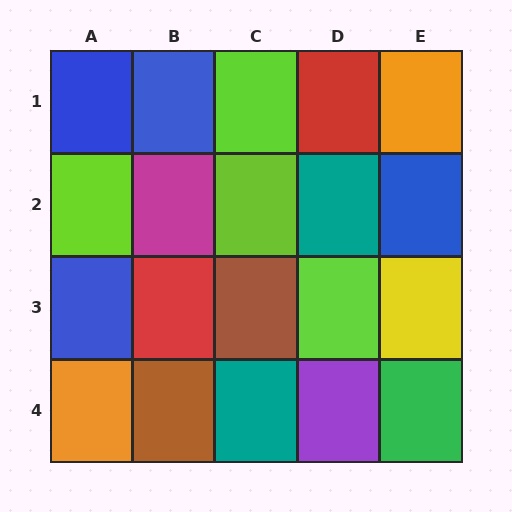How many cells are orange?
2 cells are orange.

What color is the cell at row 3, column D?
Lime.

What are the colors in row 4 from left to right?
Orange, brown, teal, purple, green.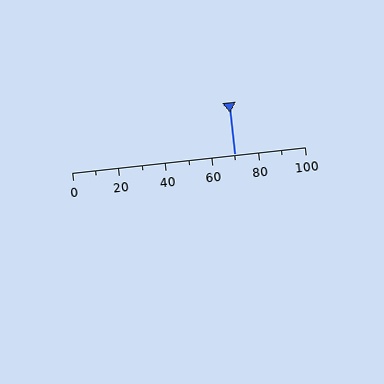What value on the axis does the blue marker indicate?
The marker indicates approximately 70.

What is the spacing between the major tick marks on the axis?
The major ticks are spaced 20 apart.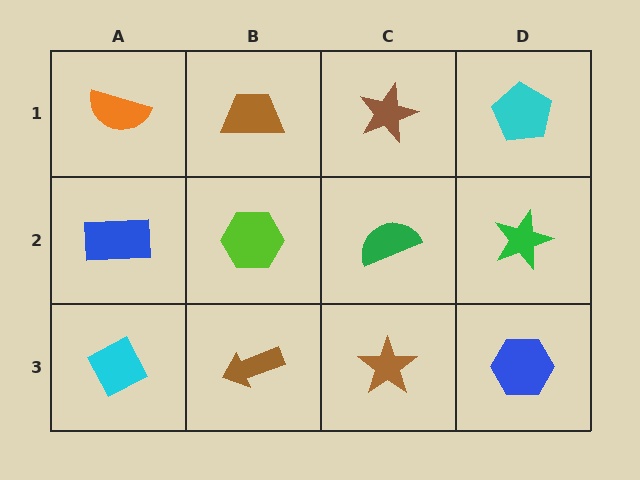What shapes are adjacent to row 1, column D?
A green star (row 2, column D), a brown star (row 1, column C).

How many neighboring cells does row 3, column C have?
3.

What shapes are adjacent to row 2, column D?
A cyan pentagon (row 1, column D), a blue hexagon (row 3, column D), a green semicircle (row 2, column C).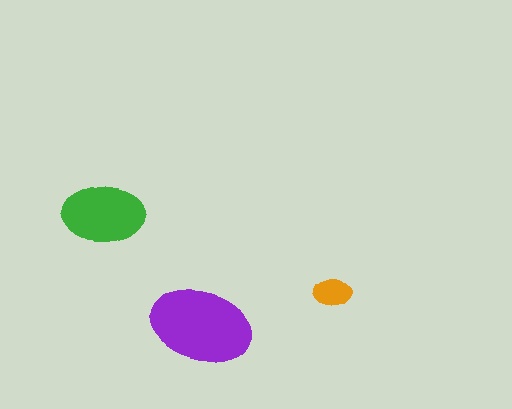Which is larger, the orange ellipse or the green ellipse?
The green one.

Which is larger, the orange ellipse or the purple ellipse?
The purple one.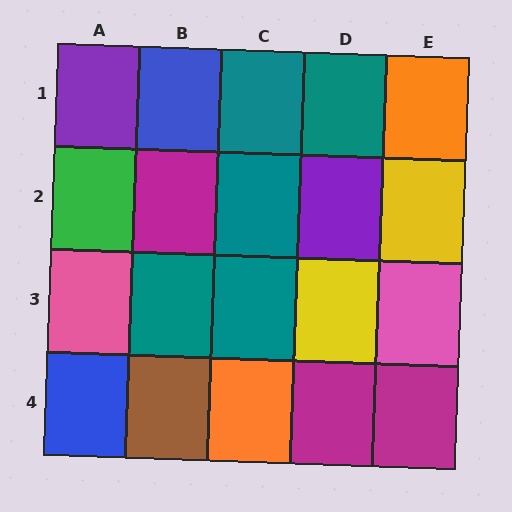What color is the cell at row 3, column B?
Teal.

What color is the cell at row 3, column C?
Teal.